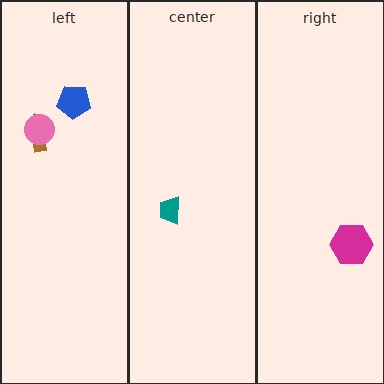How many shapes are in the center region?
1.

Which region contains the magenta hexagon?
The right region.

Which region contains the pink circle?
The left region.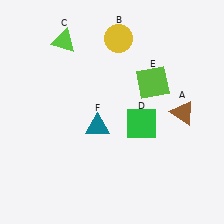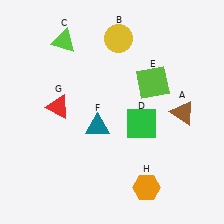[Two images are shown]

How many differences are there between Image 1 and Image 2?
There are 2 differences between the two images.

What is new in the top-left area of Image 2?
A red triangle (G) was added in the top-left area of Image 2.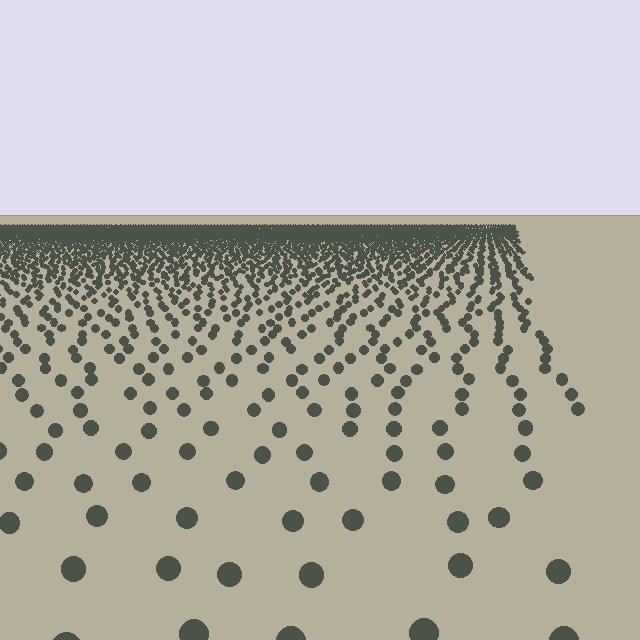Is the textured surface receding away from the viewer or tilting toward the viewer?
The surface is receding away from the viewer. Texture elements get smaller and denser toward the top.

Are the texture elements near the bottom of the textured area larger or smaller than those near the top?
Larger. Near the bottom, elements are closer to the viewer and appear at a bigger on-screen size.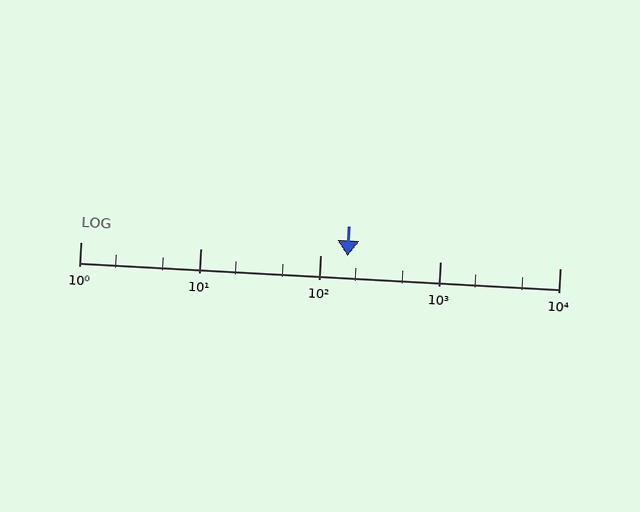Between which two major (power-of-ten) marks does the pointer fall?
The pointer is between 100 and 1000.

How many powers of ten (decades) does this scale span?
The scale spans 4 decades, from 1 to 10000.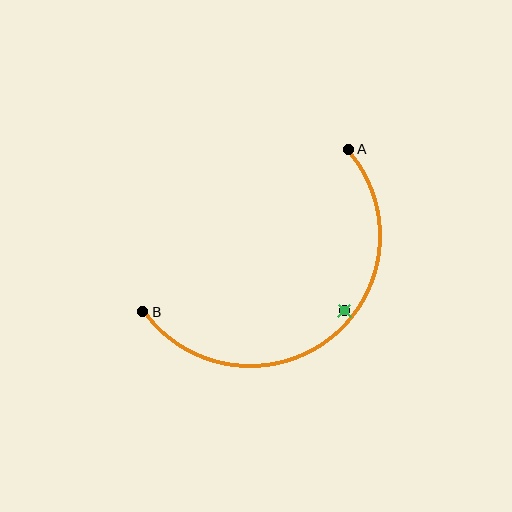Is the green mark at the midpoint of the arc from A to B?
No — the green mark does not lie on the arc at all. It sits slightly inside the curve.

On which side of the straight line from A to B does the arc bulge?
The arc bulges below and to the right of the straight line connecting A and B.